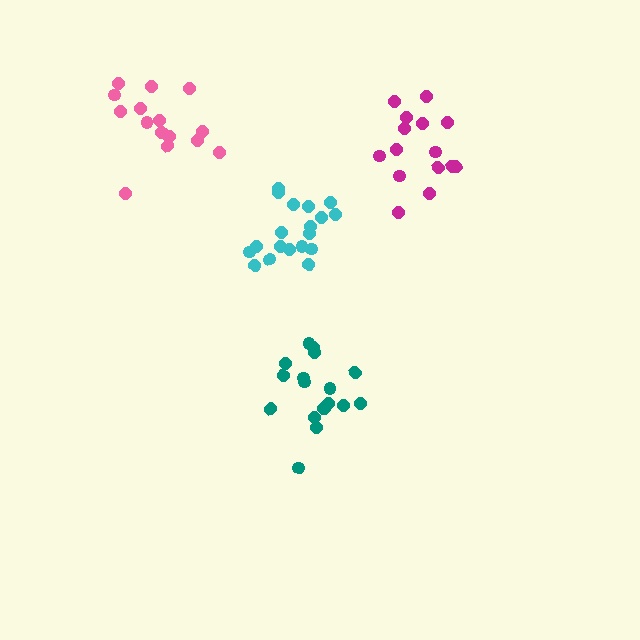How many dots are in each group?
Group 1: 18 dots, Group 2: 15 dots, Group 3: 15 dots, Group 4: 19 dots (67 total).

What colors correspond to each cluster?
The clusters are colored: teal, pink, magenta, cyan.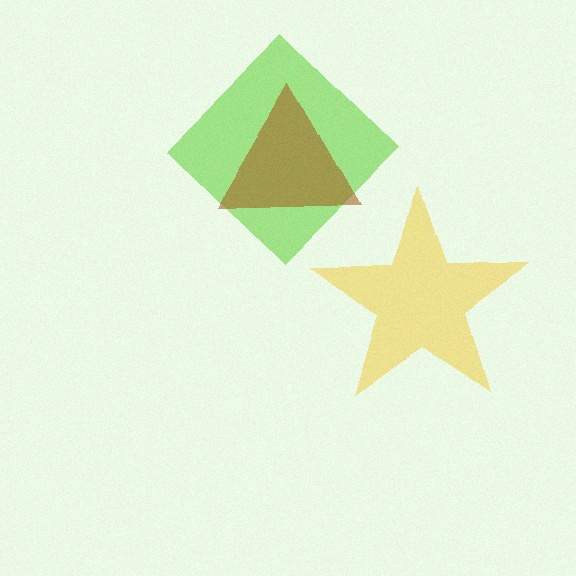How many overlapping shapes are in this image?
There are 3 overlapping shapes in the image.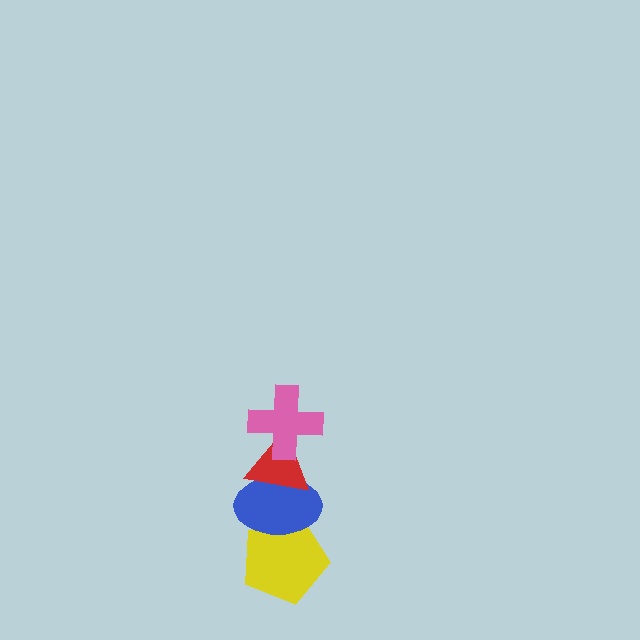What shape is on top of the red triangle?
The pink cross is on top of the red triangle.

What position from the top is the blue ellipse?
The blue ellipse is 3rd from the top.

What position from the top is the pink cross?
The pink cross is 1st from the top.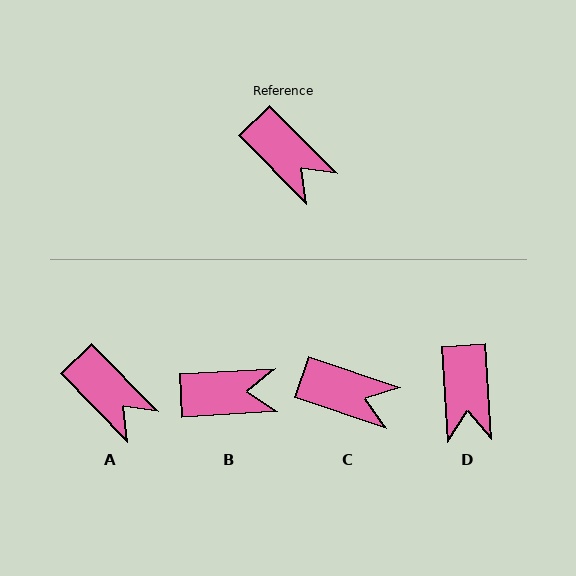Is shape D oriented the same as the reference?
No, it is off by about 41 degrees.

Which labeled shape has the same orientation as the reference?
A.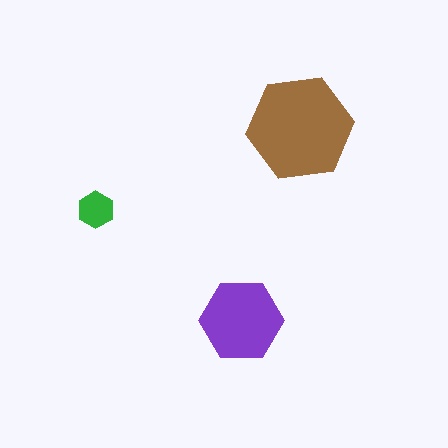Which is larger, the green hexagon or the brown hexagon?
The brown one.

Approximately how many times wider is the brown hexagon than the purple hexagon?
About 1.5 times wider.